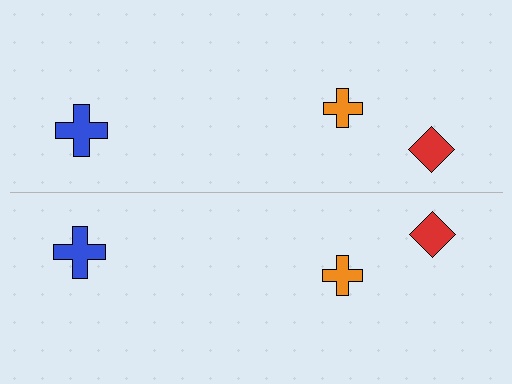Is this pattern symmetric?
Yes, this pattern has bilateral (reflection) symmetry.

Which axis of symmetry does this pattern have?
The pattern has a horizontal axis of symmetry running through the center of the image.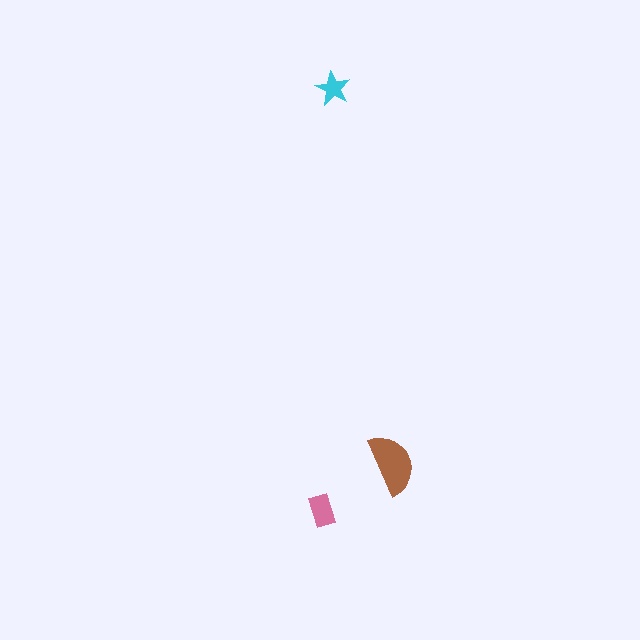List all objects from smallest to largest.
The cyan star, the pink rectangle, the brown semicircle.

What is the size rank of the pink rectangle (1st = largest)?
2nd.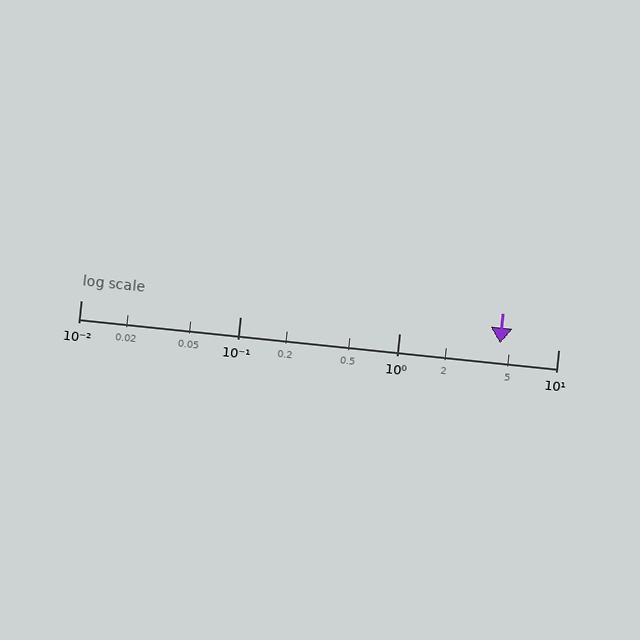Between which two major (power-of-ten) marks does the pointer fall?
The pointer is between 1 and 10.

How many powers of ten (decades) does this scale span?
The scale spans 3 decades, from 0.01 to 10.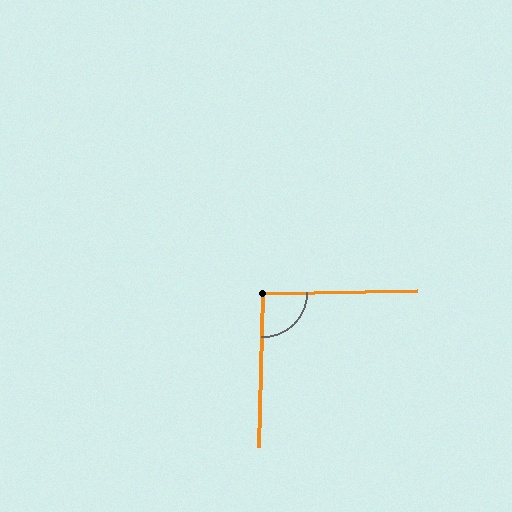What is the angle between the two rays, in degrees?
Approximately 92 degrees.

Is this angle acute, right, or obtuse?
It is approximately a right angle.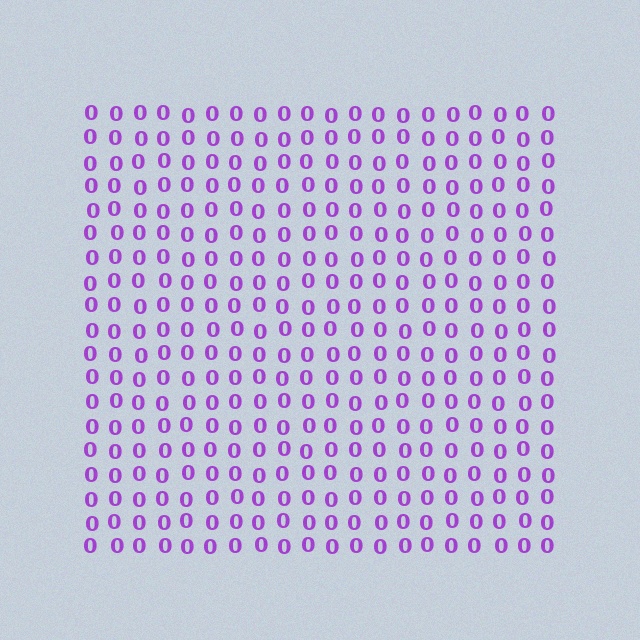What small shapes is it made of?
It is made of small digit 0's.